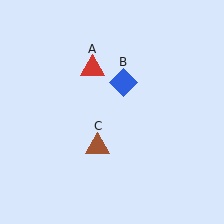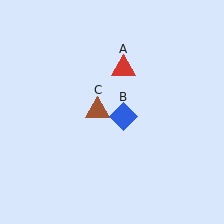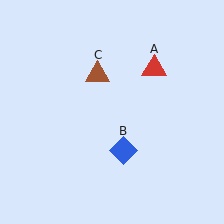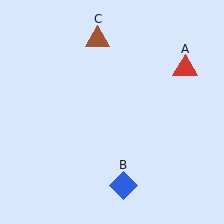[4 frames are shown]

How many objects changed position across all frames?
3 objects changed position: red triangle (object A), blue diamond (object B), brown triangle (object C).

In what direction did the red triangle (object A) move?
The red triangle (object A) moved right.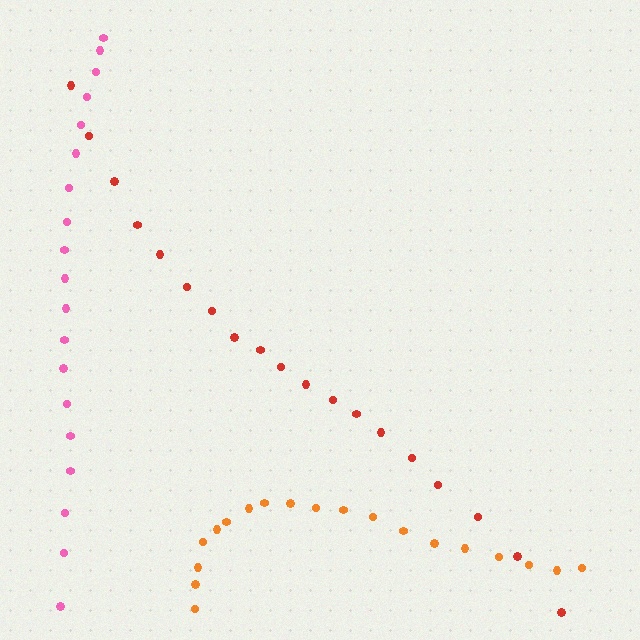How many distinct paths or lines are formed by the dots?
There are 3 distinct paths.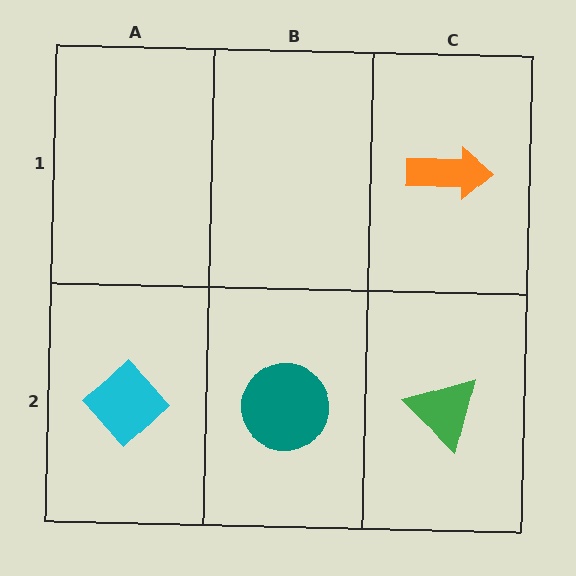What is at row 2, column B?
A teal circle.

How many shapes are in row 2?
3 shapes.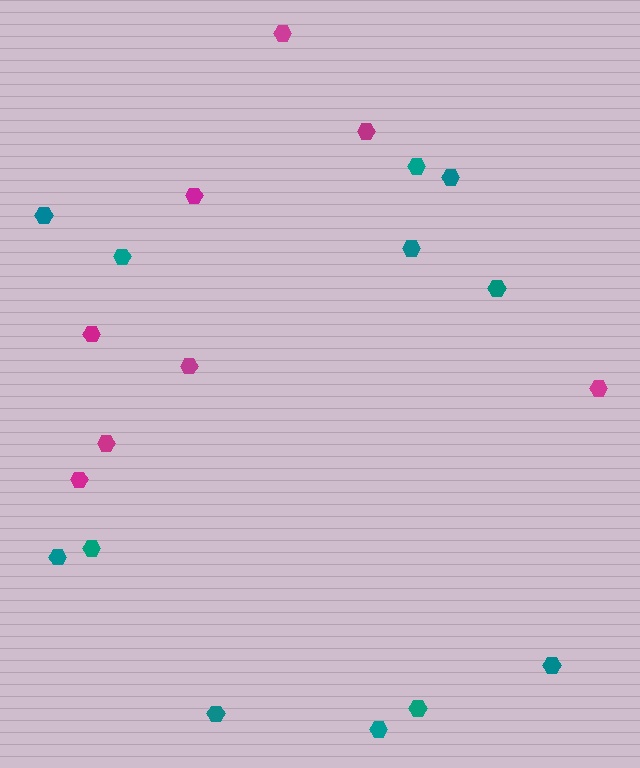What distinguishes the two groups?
There are 2 groups: one group of teal hexagons (12) and one group of magenta hexagons (8).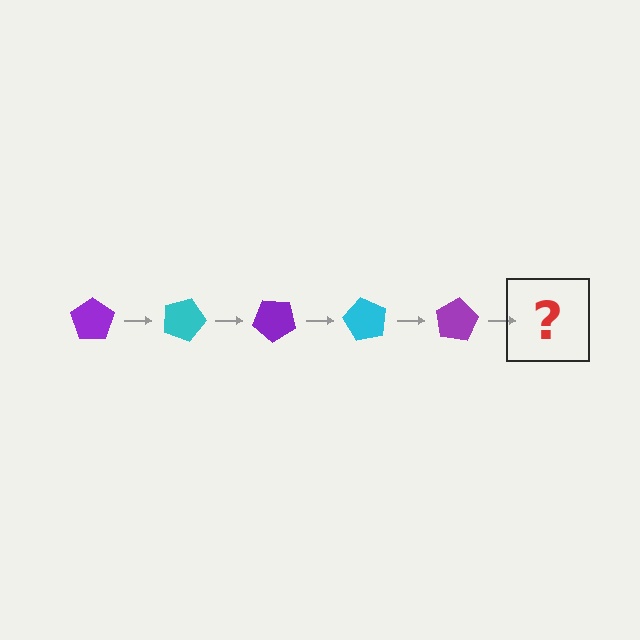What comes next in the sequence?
The next element should be a cyan pentagon, rotated 100 degrees from the start.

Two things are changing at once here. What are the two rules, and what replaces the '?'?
The two rules are that it rotates 20 degrees each step and the color cycles through purple and cyan. The '?' should be a cyan pentagon, rotated 100 degrees from the start.